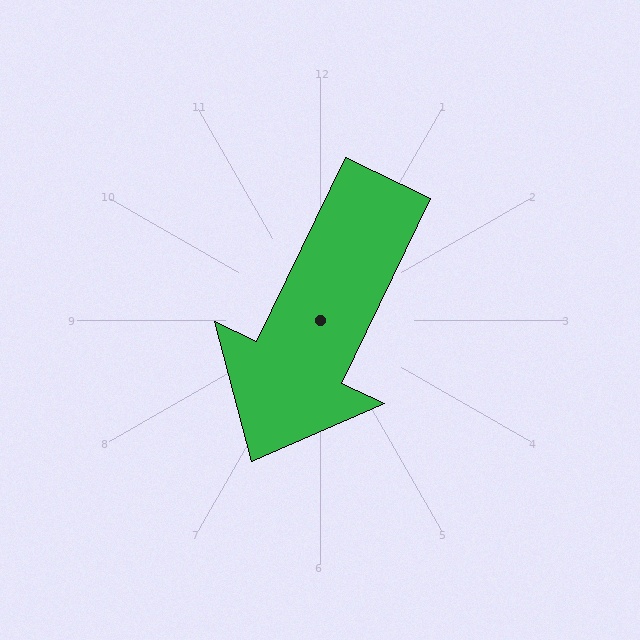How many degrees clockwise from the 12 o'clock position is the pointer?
Approximately 206 degrees.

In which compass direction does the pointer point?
Southwest.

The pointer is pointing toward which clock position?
Roughly 7 o'clock.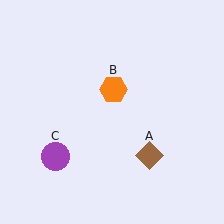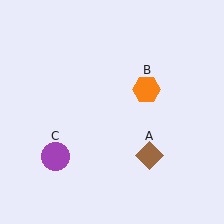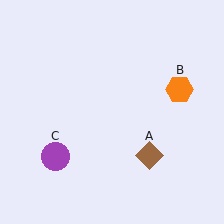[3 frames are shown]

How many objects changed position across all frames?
1 object changed position: orange hexagon (object B).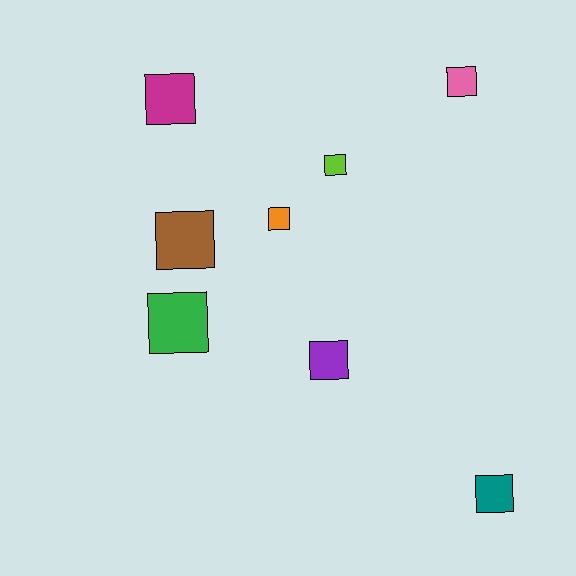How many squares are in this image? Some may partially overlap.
There are 8 squares.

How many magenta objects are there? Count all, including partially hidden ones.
There is 1 magenta object.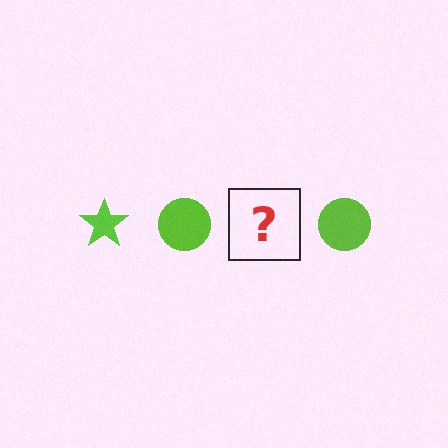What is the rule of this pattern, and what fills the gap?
The rule is that the pattern cycles through star, circle shapes in lime. The gap should be filled with a lime star.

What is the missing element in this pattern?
The missing element is a lime star.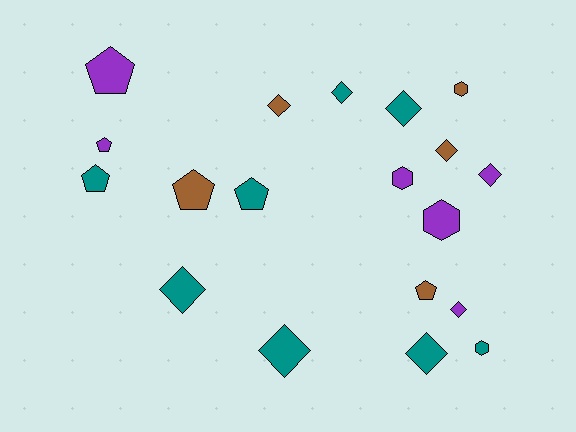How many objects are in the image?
There are 19 objects.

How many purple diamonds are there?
There are 2 purple diamonds.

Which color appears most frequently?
Teal, with 8 objects.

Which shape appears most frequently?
Diamond, with 9 objects.